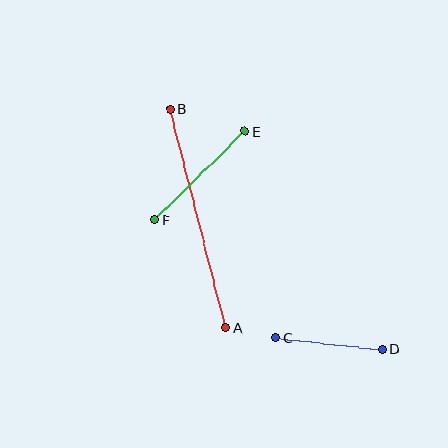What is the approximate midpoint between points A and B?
The midpoint is at approximately (198, 218) pixels.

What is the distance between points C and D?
The distance is approximately 107 pixels.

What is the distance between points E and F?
The distance is approximately 126 pixels.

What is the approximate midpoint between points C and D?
The midpoint is at approximately (329, 344) pixels.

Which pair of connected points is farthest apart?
Points A and B are farthest apart.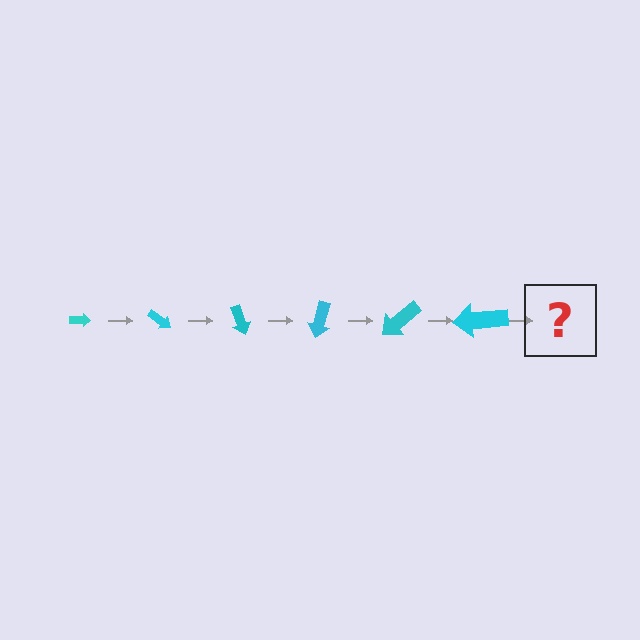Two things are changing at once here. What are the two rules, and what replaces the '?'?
The two rules are that the arrow grows larger each step and it rotates 35 degrees each step. The '?' should be an arrow, larger than the previous one and rotated 210 degrees from the start.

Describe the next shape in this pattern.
It should be an arrow, larger than the previous one and rotated 210 degrees from the start.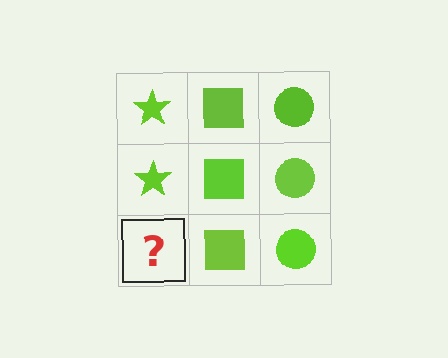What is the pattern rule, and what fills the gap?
The rule is that each column has a consistent shape. The gap should be filled with a lime star.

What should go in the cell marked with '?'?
The missing cell should contain a lime star.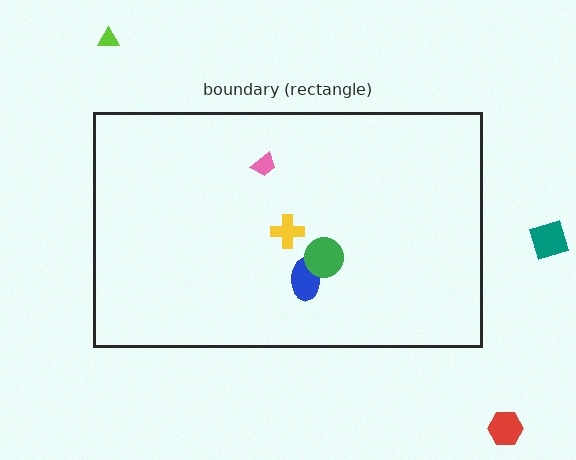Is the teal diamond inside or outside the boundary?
Outside.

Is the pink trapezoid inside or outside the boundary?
Inside.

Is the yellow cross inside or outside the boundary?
Inside.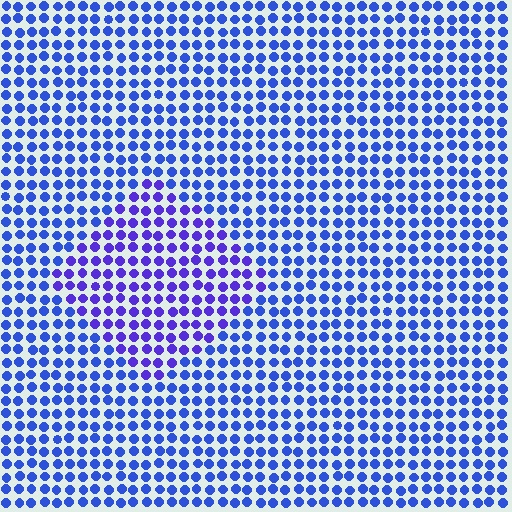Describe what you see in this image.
The image is filled with small blue elements in a uniform arrangement. A diamond-shaped region is visible where the elements are tinted to a slightly different hue, forming a subtle color boundary.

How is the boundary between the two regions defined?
The boundary is defined purely by a slight shift in hue (about 27 degrees). Spacing, size, and orientation are identical on both sides.